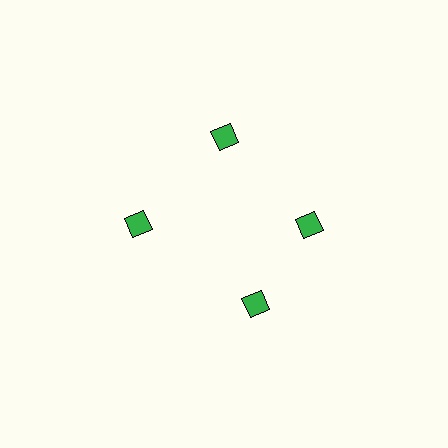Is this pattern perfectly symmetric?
No. The 4 green squares are arranged in a ring, but one element near the 6 o'clock position is rotated out of alignment along the ring, breaking the 4-fold rotational symmetry.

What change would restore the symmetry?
The symmetry would be restored by rotating it back into even spacing with its neighbors so that all 4 squares sit at equal angles and equal distance from the center.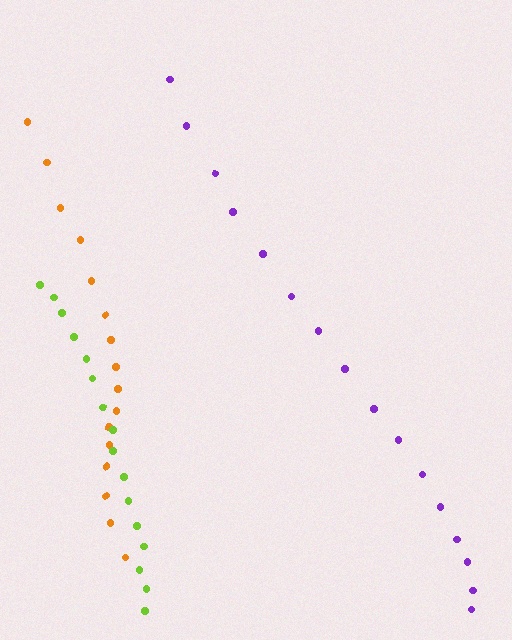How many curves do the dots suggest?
There are 3 distinct paths.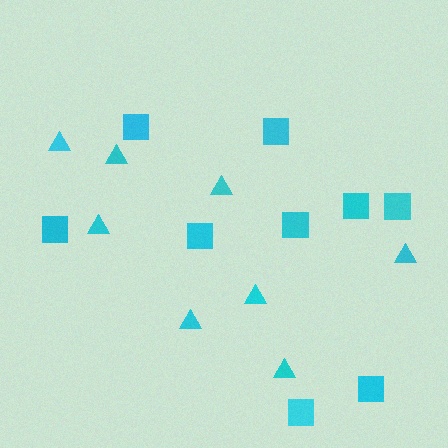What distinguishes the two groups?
There are 2 groups: one group of squares (9) and one group of triangles (8).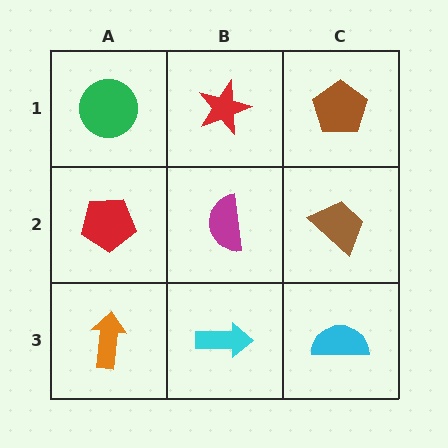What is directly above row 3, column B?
A magenta semicircle.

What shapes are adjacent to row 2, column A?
A green circle (row 1, column A), an orange arrow (row 3, column A), a magenta semicircle (row 2, column B).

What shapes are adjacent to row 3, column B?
A magenta semicircle (row 2, column B), an orange arrow (row 3, column A), a cyan semicircle (row 3, column C).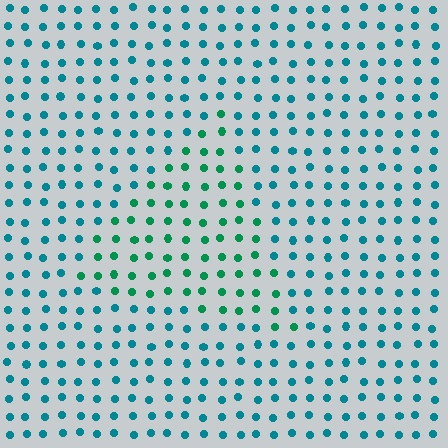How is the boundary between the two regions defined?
The boundary is defined purely by a slight shift in hue (about 33 degrees). Spacing, size, and orientation are identical on both sides.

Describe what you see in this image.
The image is filled with small teal elements in a uniform arrangement. A triangle-shaped region is visible where the elements are tinted to a slightly different hue, forming a subtle color boundary.